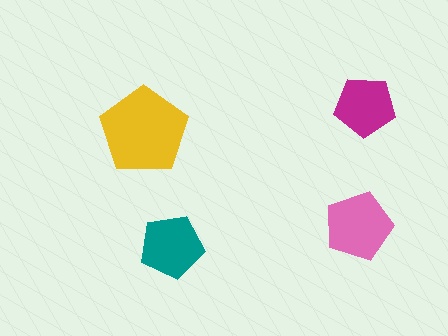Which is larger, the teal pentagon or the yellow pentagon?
The yellow one.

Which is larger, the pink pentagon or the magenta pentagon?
The pink one.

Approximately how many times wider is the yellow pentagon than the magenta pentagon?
About 1.5 times wider.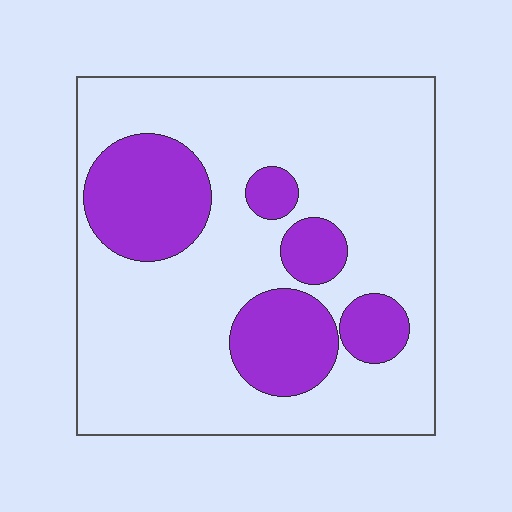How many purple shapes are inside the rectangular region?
5.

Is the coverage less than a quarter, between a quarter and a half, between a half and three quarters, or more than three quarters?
Less than a quarter.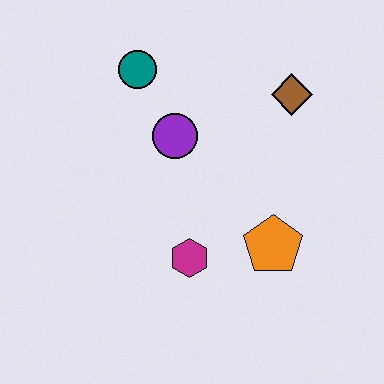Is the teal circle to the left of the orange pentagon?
Yes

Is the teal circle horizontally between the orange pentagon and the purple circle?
No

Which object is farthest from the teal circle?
The orange pentagon is farthest from the teal circle.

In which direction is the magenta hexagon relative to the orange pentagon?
The magenta hexagon is to the left of the orange pentagon.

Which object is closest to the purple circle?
The teal circle is closest to the purple circle.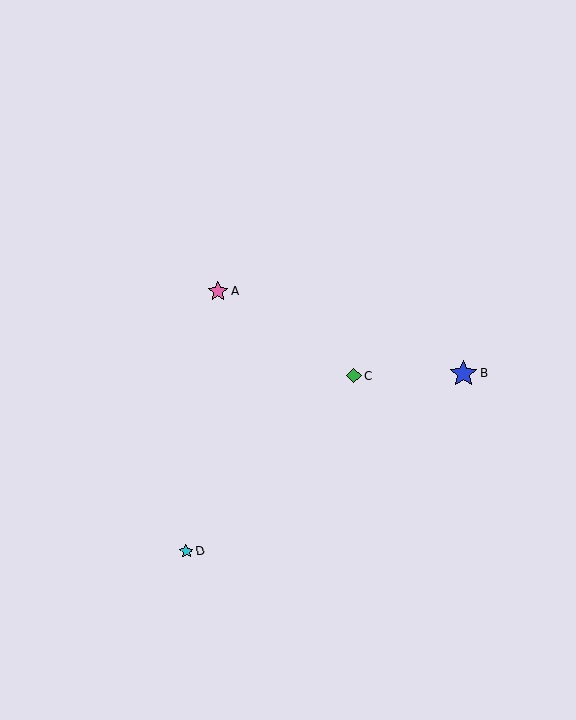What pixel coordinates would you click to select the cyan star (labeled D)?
Click at (186, 552) to select the cyan star D.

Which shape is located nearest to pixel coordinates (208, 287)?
The pink star (labeled A) at (218, 291) is nearest to that location.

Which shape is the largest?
The blue star (labeled B) is the largest.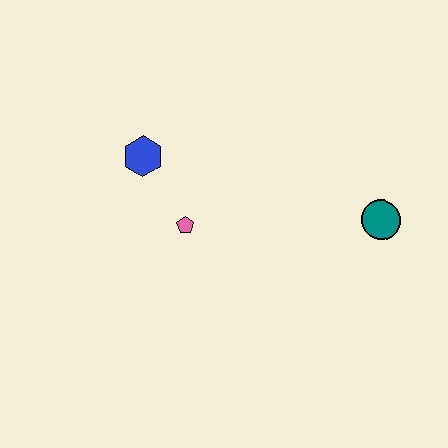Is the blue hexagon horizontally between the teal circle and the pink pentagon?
No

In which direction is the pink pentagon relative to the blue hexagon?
The pink pentagon is below the blue hexagon.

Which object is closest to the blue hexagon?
The pink pentagon is closest to the blue hexagon.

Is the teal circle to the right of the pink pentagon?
Yes